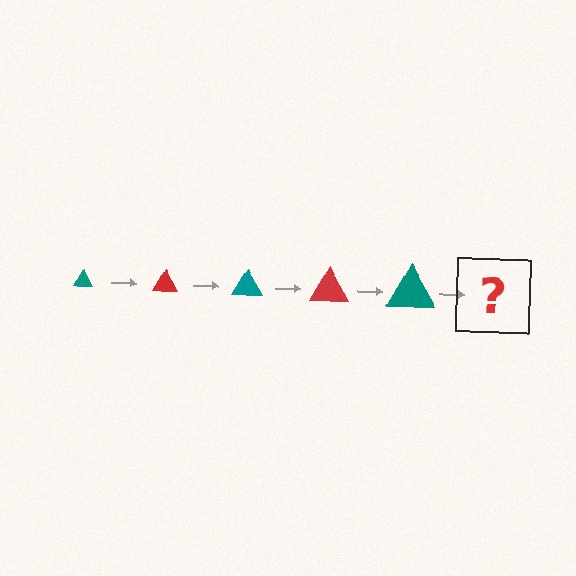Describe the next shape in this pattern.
It should be a red triangle, larger than the previous one.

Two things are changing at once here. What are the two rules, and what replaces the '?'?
The two rules are that the triangle grows larger each step and the color cycles through teal and red. The '?' should be a red triangle, larger than the previous one.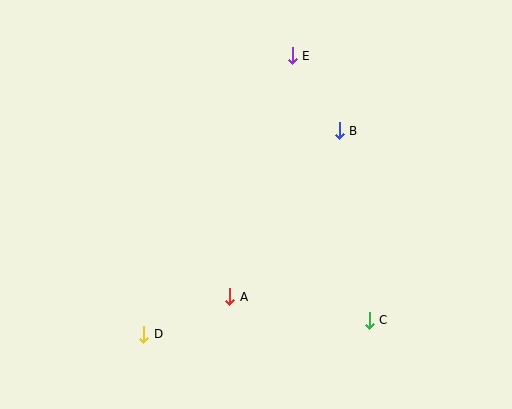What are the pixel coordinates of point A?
Point A is at (230, 297).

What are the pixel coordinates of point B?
Point B is at (339, 131).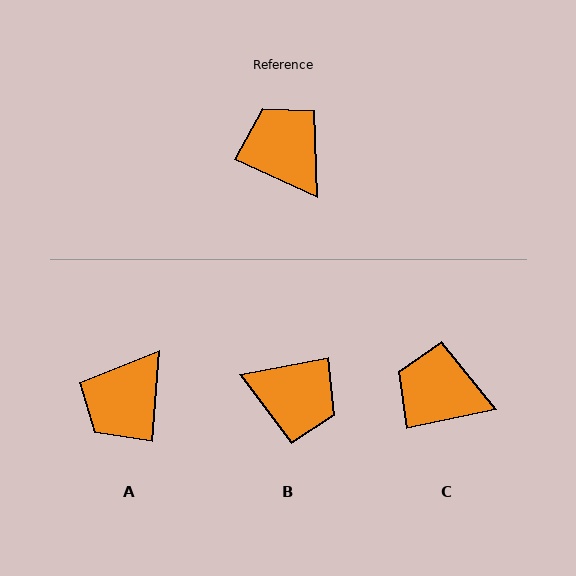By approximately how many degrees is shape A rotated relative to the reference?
Approximately 110 degrees counter-clockwise.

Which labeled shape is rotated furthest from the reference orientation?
B, about 145 degrees away.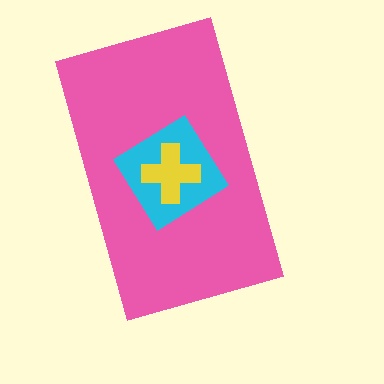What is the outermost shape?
The pink rectangle.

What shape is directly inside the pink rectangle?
The cyan diamond.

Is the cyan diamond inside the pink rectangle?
Yes.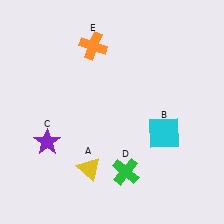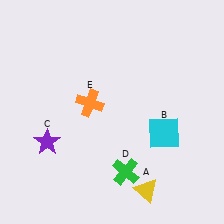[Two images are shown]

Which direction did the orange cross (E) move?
The orange cross (E) moved down.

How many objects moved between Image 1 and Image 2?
2 objects moved between the two images.